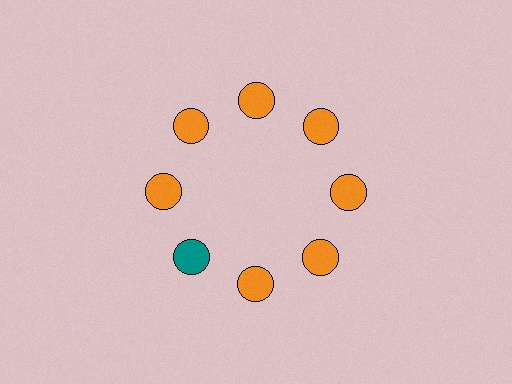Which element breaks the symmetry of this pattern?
The teal circle at roughly the 8 o'clock position breaks the symmetry. All other shapes are orange circles.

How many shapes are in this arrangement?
There are 8 shapes arranged in a ring pattern.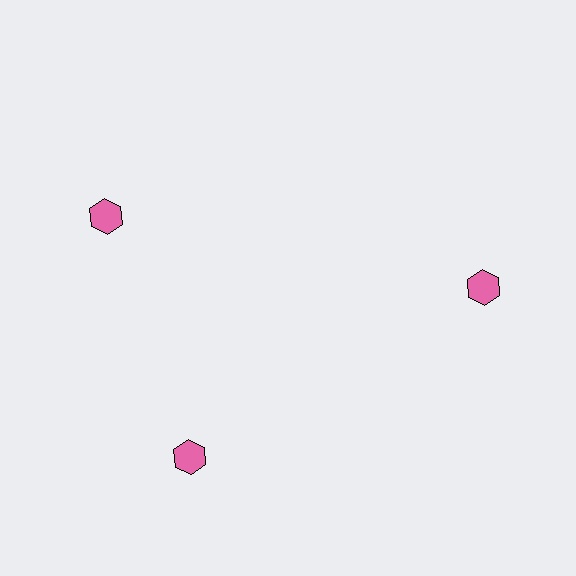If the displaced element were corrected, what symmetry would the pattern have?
It would have 3-fold rotational symmetry — the pattern would map onto itself every 120 degrees.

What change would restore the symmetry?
The symmetry would be restored by rotating it back into even spacing with its neighbors so that all 3 hexagons sit at equal angles and equal distance from the center.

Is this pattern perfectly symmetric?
No. The 3 pink hexagons are arranged in a ring, but one element near the 11 o'clock position is rotated out of alignment along the ring, breaking the 3-fold rotational symmetry.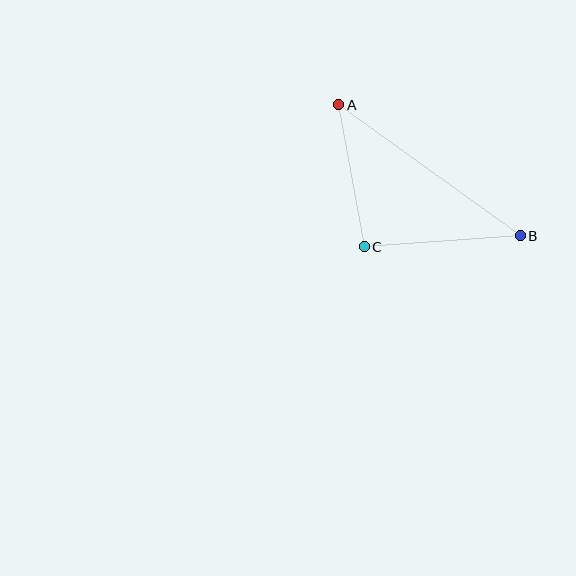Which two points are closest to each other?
Points A and C are closest to each other.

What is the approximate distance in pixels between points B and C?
The distance between B and C is approximately 156 pixels.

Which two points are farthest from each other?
Points A and B are farthest from each other.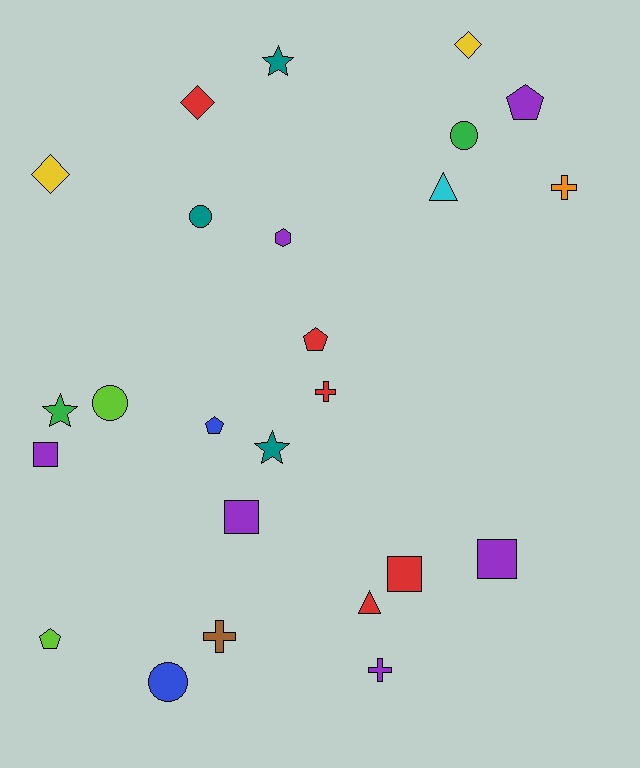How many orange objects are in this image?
There is 1 orange object.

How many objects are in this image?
There are 25 objects.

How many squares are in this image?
There are 4 squares.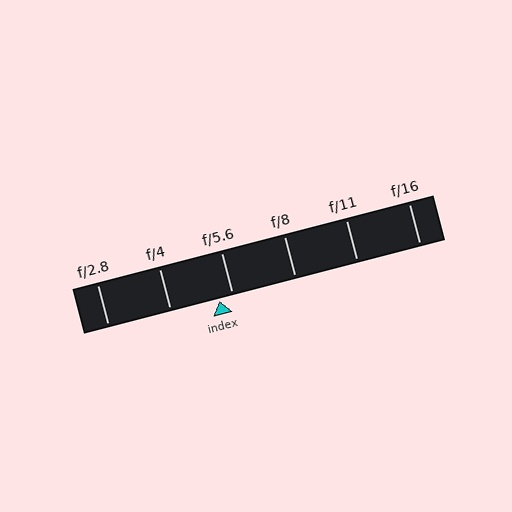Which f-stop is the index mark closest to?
The index mark is closest to f/5.6.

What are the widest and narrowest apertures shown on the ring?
The widest aperture shown is f/2.8 and the narrowest is f/16.